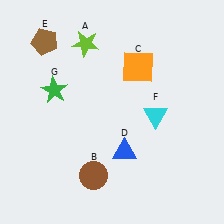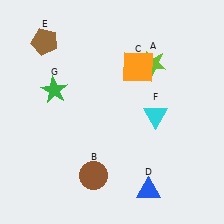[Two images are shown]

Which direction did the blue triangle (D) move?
The blue triangle (D) moved down.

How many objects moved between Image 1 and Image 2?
2 objects moved between the two images.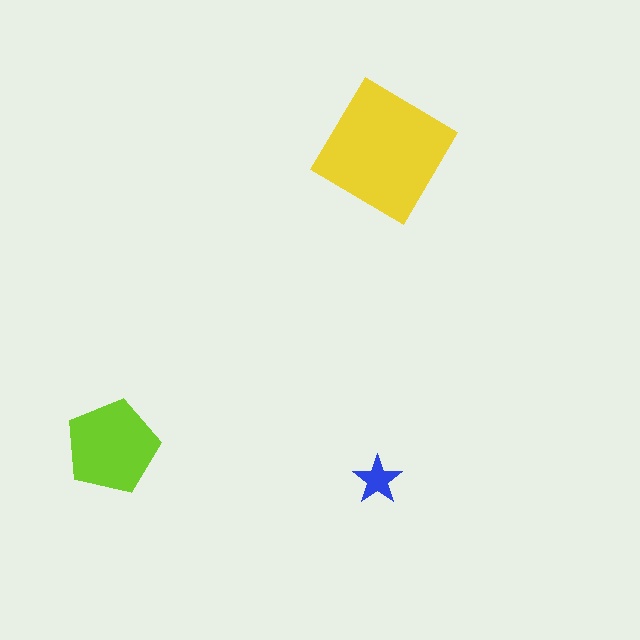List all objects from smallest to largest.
The blue star, the lime pentagon, the yellow diamond.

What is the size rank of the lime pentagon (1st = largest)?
2nd.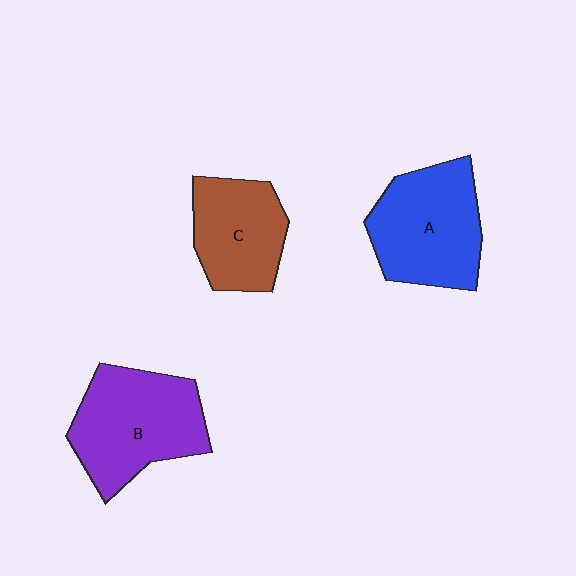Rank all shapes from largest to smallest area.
From largest to smallest: B (purple), A (blue), C (brown).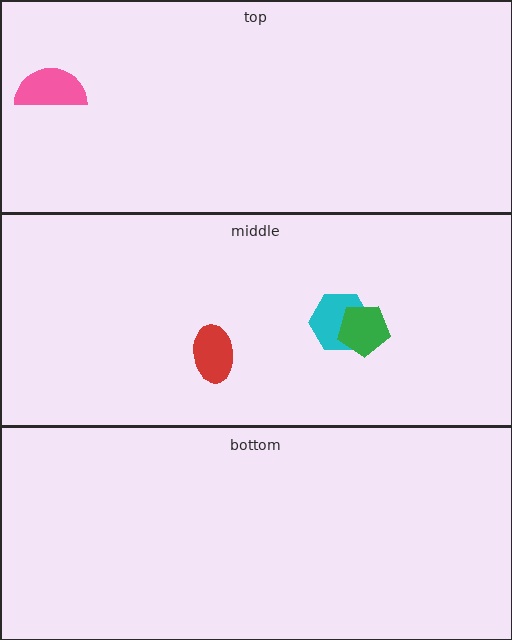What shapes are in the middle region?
The cyan hexagon, the red ellipse, the green pentagon.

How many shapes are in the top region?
1.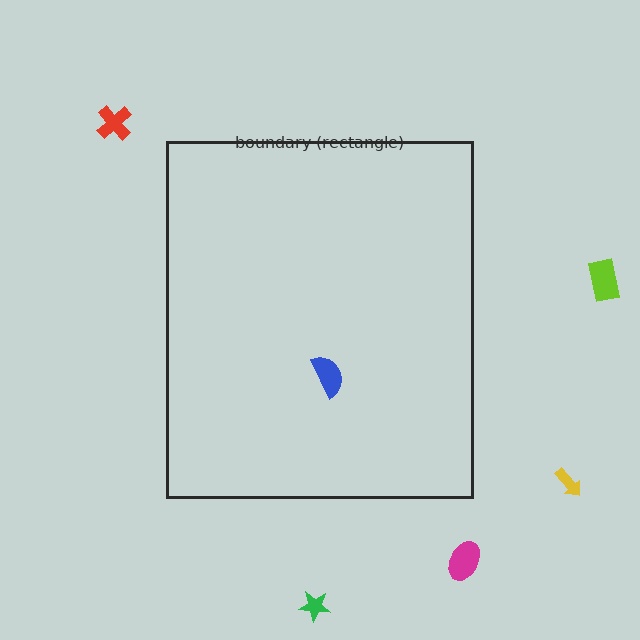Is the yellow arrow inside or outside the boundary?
Outside.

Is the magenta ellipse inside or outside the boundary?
Outside.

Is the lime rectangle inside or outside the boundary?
Outside.